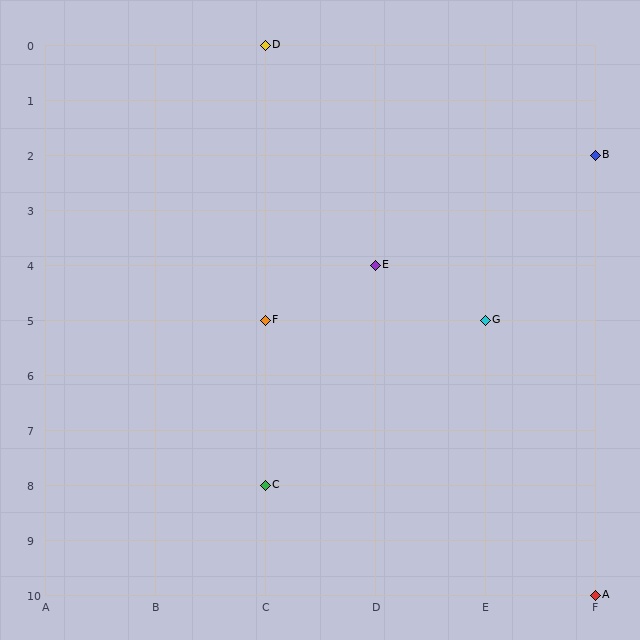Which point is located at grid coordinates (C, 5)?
Point F is at (C, 5).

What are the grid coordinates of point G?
Point G is at grid coordinates (E, 5).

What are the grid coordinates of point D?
Point D is at grid coordinates (C, 0).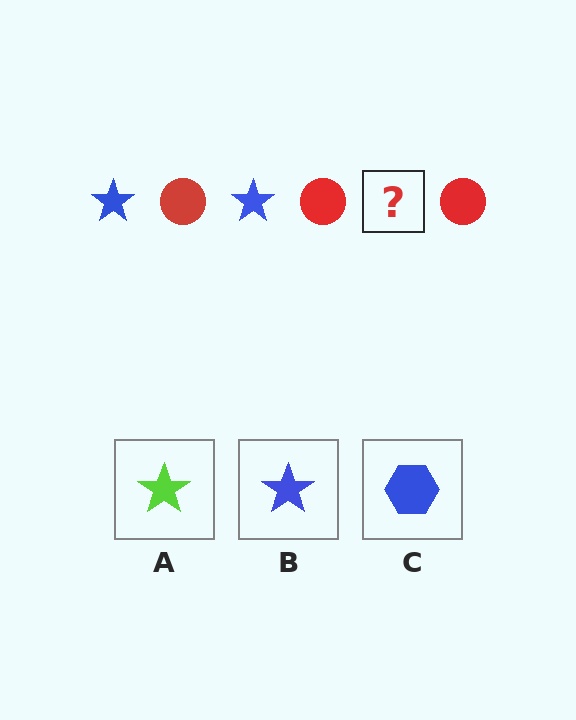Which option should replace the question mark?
Option B.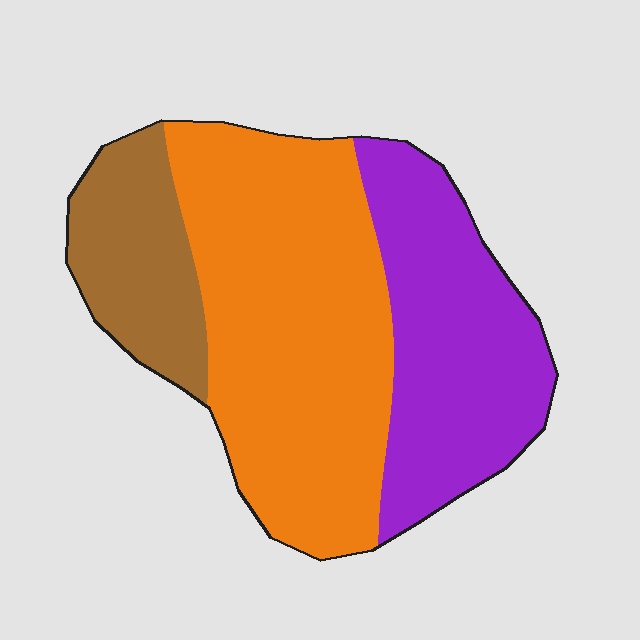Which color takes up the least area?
Brown, at roughly 15%.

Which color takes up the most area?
Orange, at roughly 50%.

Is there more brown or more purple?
Purple.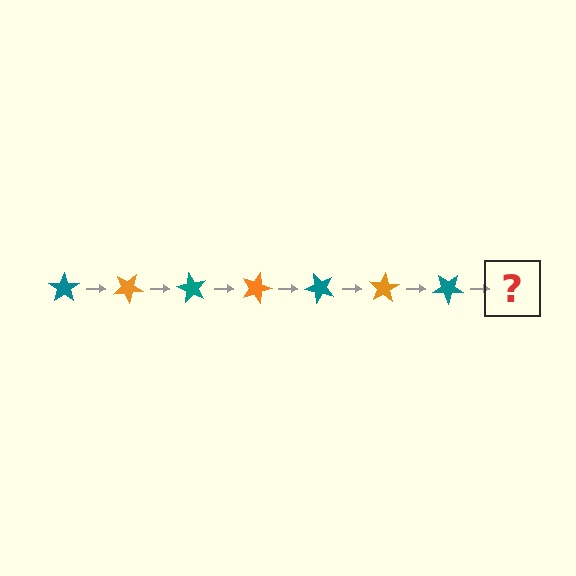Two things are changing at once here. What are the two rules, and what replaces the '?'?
The two rules are that it rotates 30 degrees each step and the color cycles through teal and orange. The '?' should be an orange star, rotated 210 degrees from the start.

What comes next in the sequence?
The next element should be an orange star, rotated 210 degrees from the start.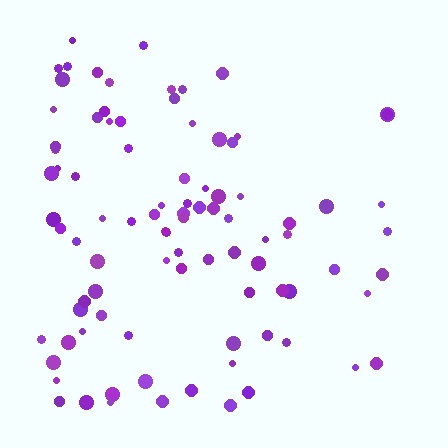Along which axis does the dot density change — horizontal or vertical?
Horizontal.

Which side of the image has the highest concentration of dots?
The left.